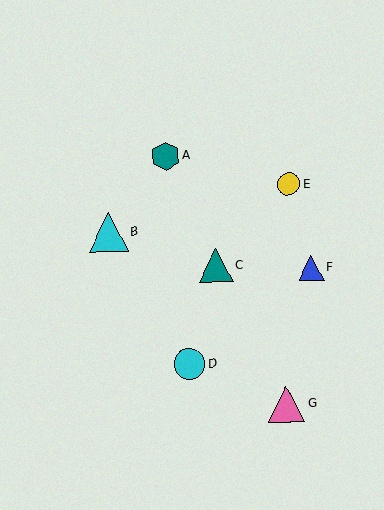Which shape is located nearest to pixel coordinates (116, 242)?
The cyan triangle (labeled B) at (108, 232) is nearest to that location.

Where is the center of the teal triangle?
The center of the teal triangle is at (216, 265).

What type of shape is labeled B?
Shape B is a cyan triangle.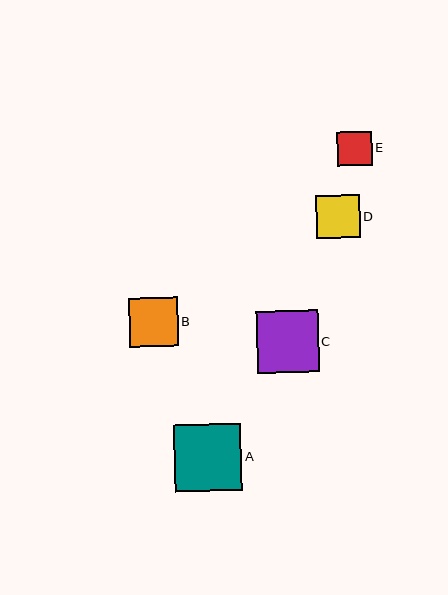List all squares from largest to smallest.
From largest to smallest: A, C, B, D, E.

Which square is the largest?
Square A is the largest with a size of approximately 67 pixels.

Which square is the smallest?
Square E is the smallest with a size of approximately 34 pixels.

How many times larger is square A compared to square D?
Square A is approximately 1.5 times the size of square D.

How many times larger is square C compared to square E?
Square C is approximately 1.8 times the size of square E.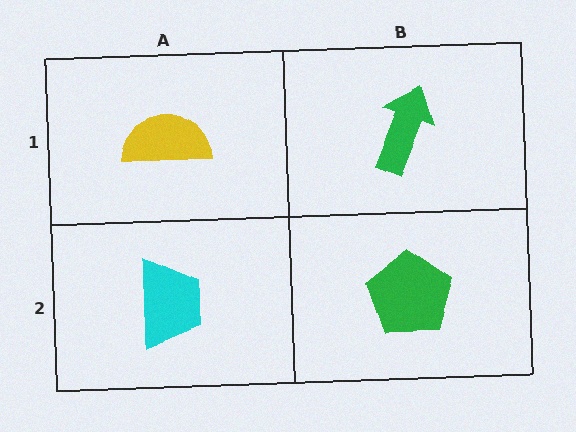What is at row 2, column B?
A green pentagon.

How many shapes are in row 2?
2 shapes.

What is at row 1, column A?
A yellow semicircle.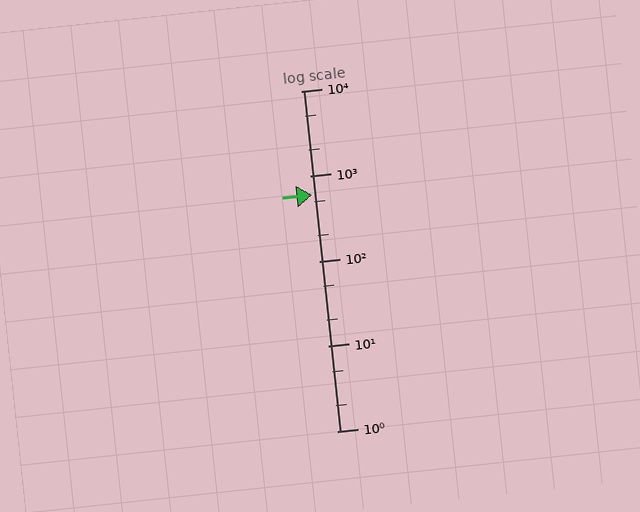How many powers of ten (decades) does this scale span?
The scale spans 4 decades, from 1 to 10000.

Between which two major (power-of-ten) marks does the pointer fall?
The pointer is between 100 and 1000.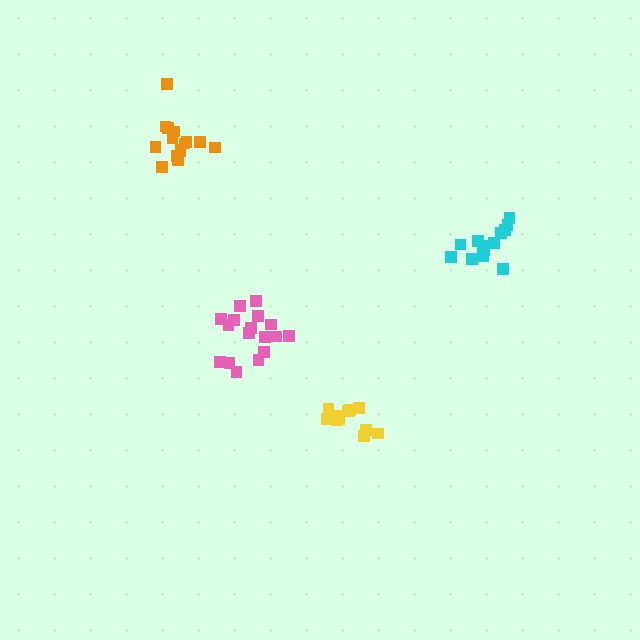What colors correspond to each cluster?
The clusters are colored: yellow, cyan, orange, pink.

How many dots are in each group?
Group 1: 11 dots, Group 2: 13 dots, Group 3: 15 dots, Group 4: 17 dots (56 total).